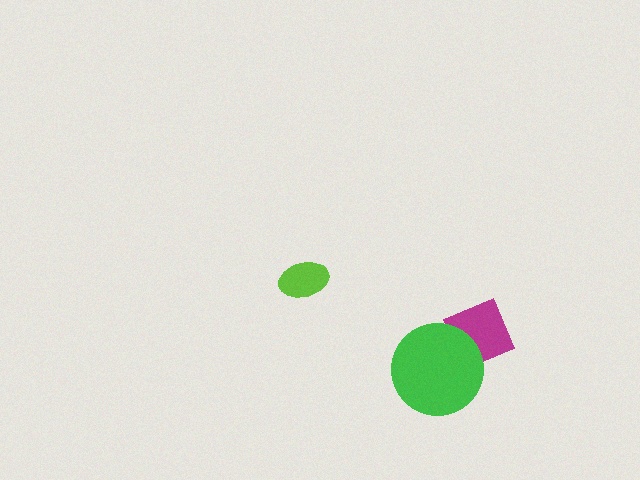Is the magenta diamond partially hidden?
Yes, it is partially covered by another shape.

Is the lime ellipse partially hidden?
No, no other shape covers it.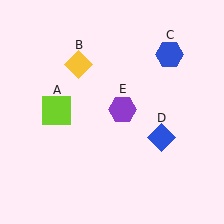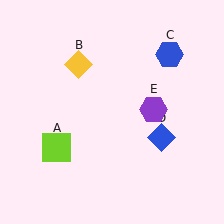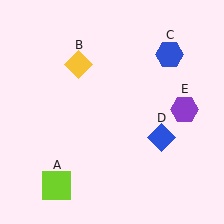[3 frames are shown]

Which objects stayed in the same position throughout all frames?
Yellow diamond (object B) and blue hexagon (object C) and blue diamond (object D) remained stationary.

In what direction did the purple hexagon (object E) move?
The purple hexagon (object E) moved right.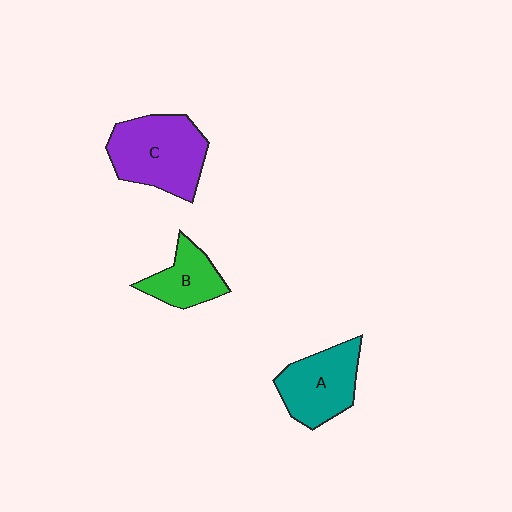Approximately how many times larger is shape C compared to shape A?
Approximately 1.3 times.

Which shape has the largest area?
Shape C (purple).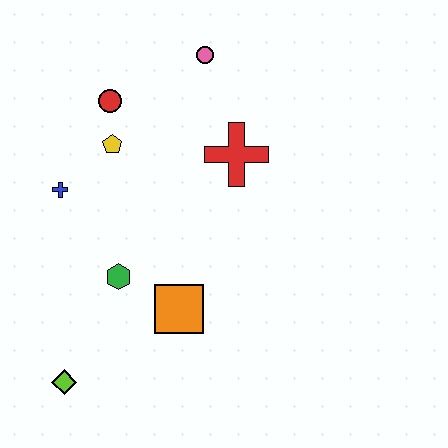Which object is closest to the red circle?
The yellow pentagon is closest to the red circle.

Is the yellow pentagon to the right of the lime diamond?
Yes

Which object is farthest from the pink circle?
The lime diamond is farthest from the pink circle.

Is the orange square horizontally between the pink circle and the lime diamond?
Yes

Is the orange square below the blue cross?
Yes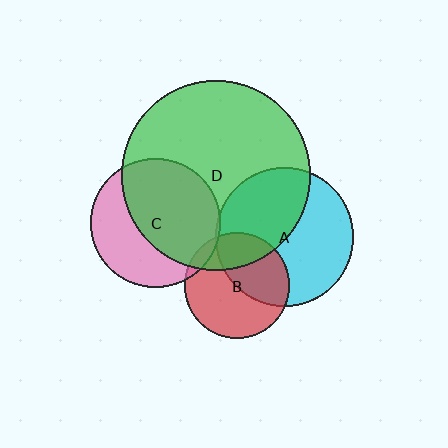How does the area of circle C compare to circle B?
Approximately 1.5 times.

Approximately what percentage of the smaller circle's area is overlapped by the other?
Approximately 5%.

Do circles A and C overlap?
Yes.